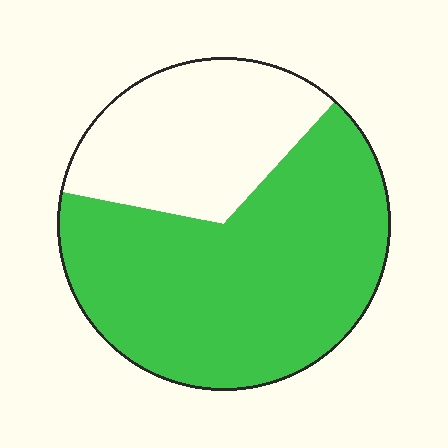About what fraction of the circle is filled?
About two thirds (2/3).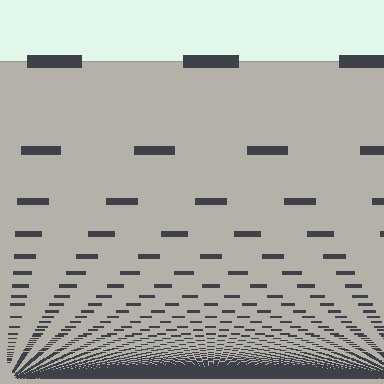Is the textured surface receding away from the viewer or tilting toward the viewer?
The surface appears to tilt toward the viewer. Texture elements get larger and sparser toward the top.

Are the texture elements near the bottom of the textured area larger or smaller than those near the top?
Smaller. The gradient is inverted — elements near the bottom are smaller and denser.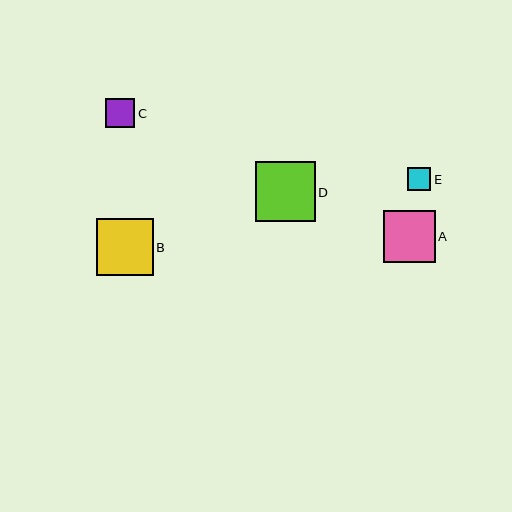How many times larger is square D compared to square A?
Square D is approximately 1.1 times the size of square A.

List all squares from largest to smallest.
From largest to smallest: D, B, A, C, E.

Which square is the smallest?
Square E is the smallest with a size of approximately 23 pixels.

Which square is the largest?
Square D is the largest with a size of approximately 59 pixels.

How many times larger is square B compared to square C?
Square B is approximately 2.0 times the size of square C.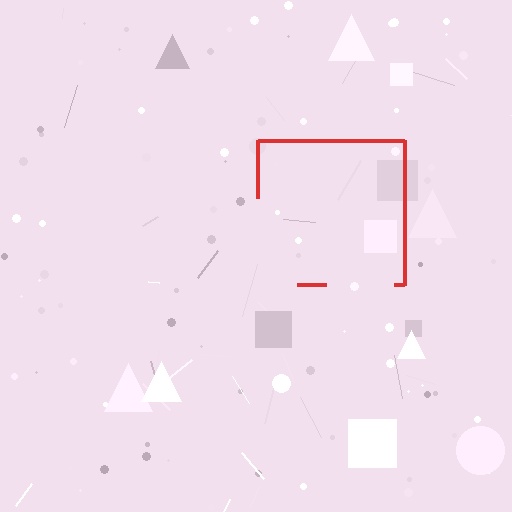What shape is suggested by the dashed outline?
The dashed outline suggests a square.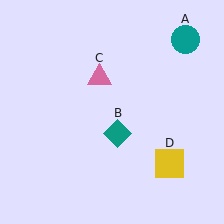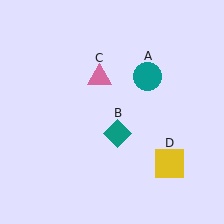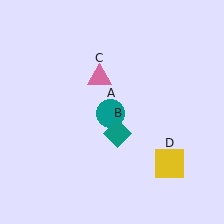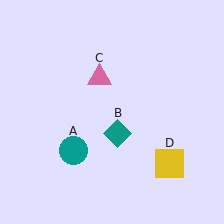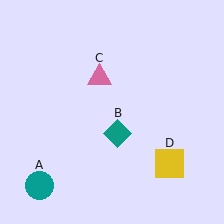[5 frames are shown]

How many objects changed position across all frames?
1 object changed position: teal circle (object A).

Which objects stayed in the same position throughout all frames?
Teal diamond (object B) and pink triangle (object C) and yellow square (object D) remained stationary.